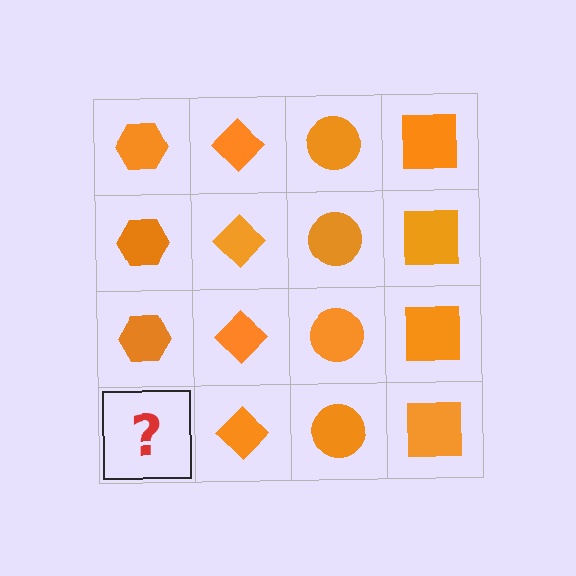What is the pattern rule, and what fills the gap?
The rule is that each column has a consistent shape. The gap should be filled with an orange hexagon.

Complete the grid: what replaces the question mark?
The question mark should be replaced with an orange hexagon.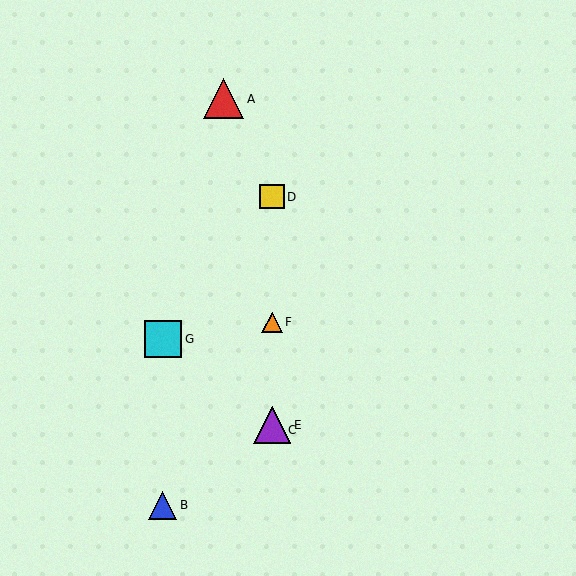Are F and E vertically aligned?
Yes, both are at x≈272.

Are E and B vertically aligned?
No, E is at x≈272 and B is at x≈163.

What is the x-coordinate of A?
Object A is at x≈223.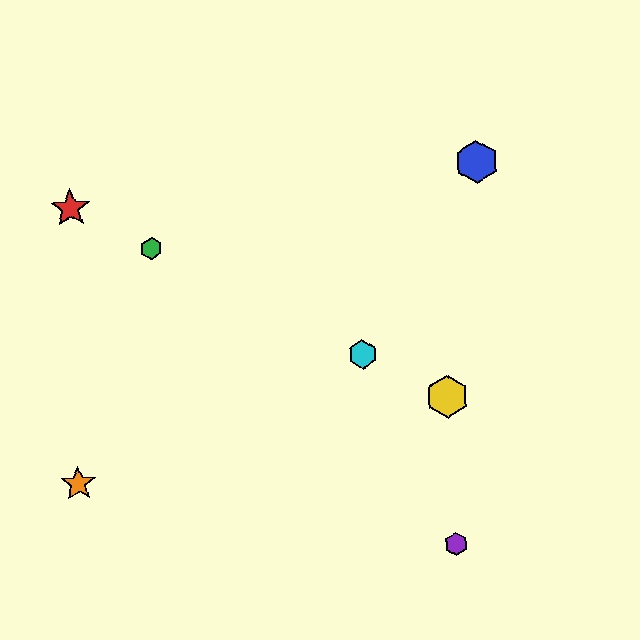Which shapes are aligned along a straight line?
The red star, the green hexagon, the yellow hexagon, the cyan hexagon are aligned along a straight line.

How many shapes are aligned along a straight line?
4 shapes (the red star, the green hexagon, the yellow hexagon, the cyan hexagon) are aligned along a straight line.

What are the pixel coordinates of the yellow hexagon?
The yellow hexagon is at (447, 397).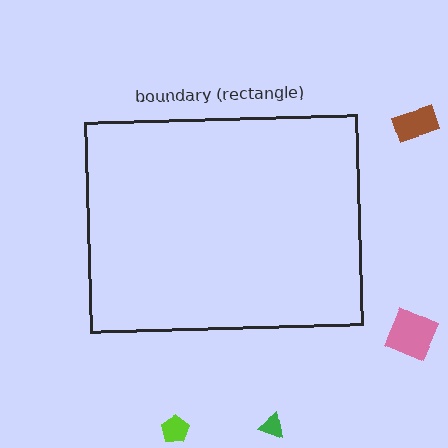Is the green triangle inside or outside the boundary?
Outside.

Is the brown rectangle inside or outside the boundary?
Outside.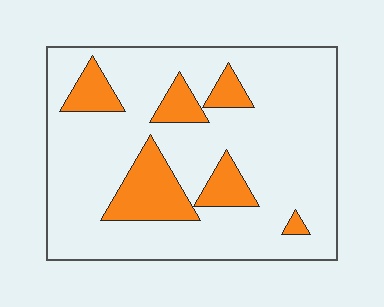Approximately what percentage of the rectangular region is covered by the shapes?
Approximately 20%.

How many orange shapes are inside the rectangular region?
6.